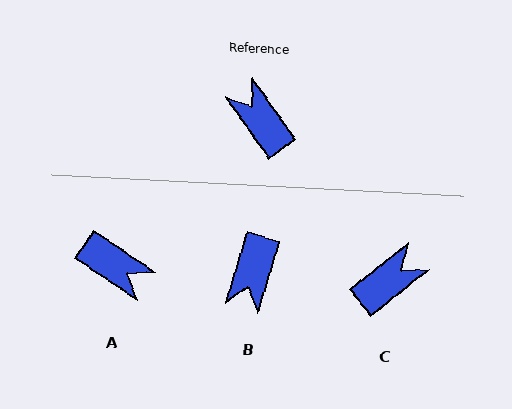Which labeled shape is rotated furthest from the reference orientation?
A, about 159 degrees away.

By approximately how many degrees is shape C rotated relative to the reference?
Approximately 87 degrees clockwise.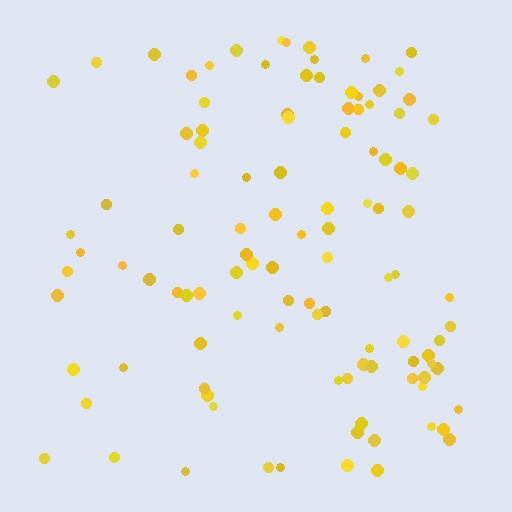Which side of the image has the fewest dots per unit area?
The left.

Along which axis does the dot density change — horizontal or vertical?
Horizontal.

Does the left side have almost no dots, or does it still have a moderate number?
Still a moderate number, just noticeably fewer than the right.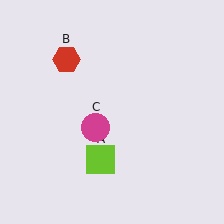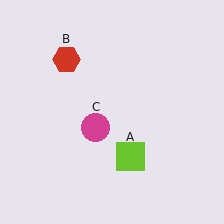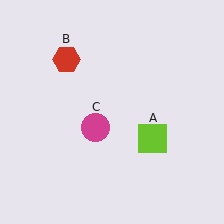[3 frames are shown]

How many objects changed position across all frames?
1 object changed position: lime square (object A).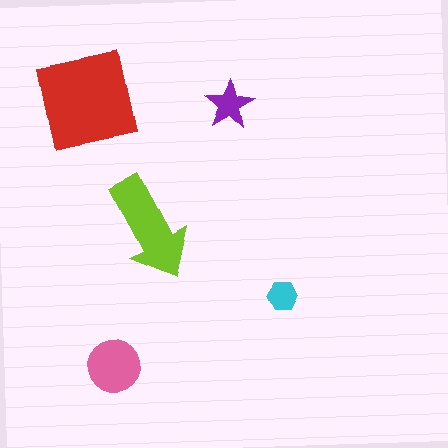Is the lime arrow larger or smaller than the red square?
Smaller.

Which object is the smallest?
The cyan hexagon.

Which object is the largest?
The red square.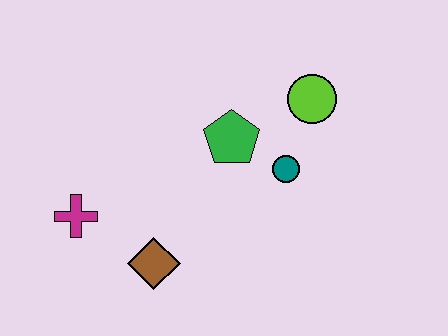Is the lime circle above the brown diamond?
Yes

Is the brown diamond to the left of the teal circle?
Yes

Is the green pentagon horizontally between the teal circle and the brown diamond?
Yes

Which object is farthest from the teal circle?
The magenta cross is farthest from the teal circle.